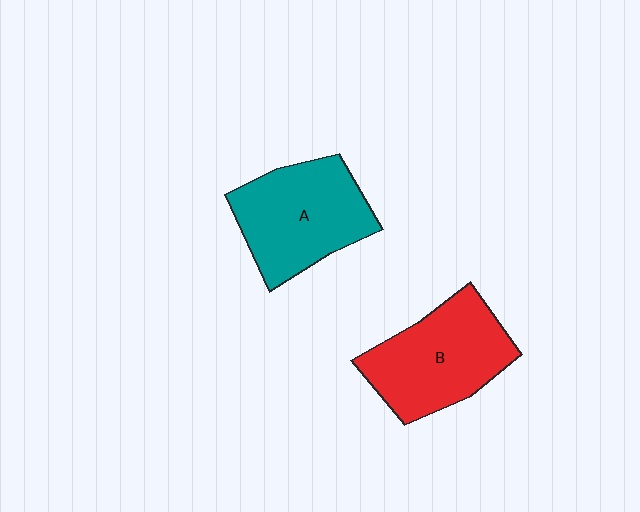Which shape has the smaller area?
Shape A (teal).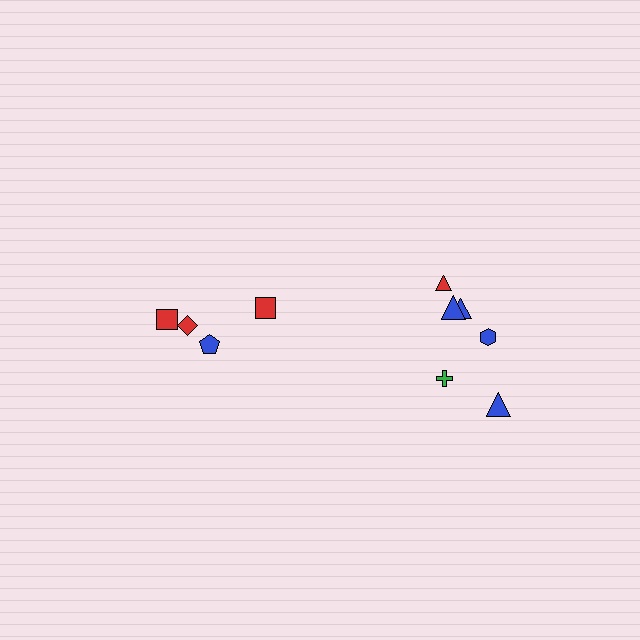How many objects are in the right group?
There are 6 objects.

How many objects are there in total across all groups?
There are 10 objects.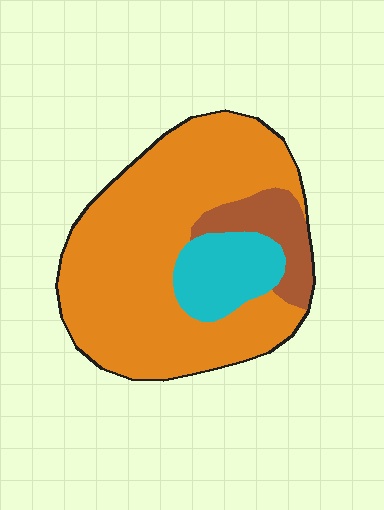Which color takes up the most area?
Orange, at roughly 75%.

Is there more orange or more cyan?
Orange.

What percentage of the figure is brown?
Brown covers 12% of the figure.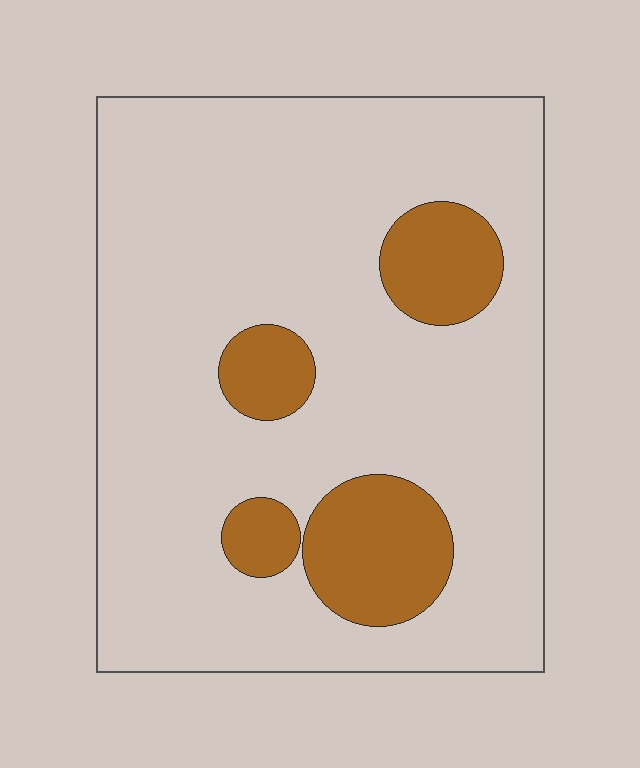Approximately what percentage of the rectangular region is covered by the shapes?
Approximately 15%.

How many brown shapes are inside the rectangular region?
4.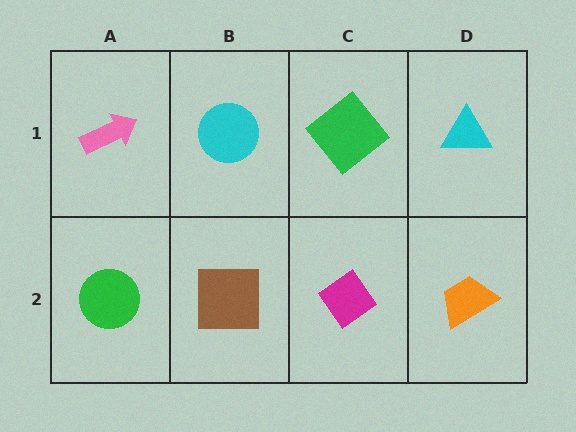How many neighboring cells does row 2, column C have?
3.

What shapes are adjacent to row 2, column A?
A pink arrow (row 1, column A), a brown square (row 2, column B).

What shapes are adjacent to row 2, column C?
A green diamond (row 1, column C), a brown square (row 2, column B), an orange trapezoid (row 2, column D).